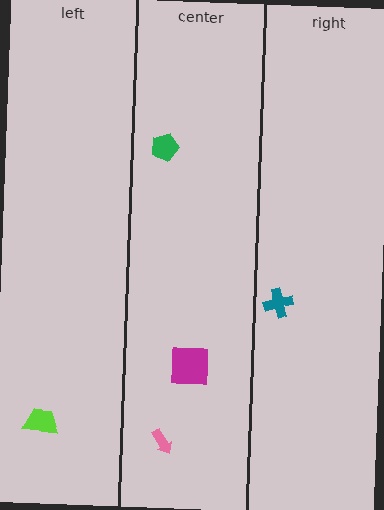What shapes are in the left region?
The lime trapezoid.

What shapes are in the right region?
The teal cross.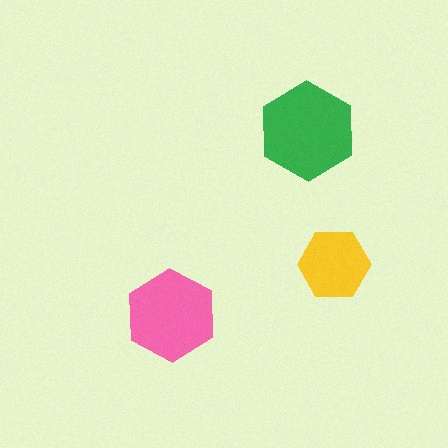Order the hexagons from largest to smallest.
the green one, the pink one, the yellow one.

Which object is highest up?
The green hexagon is topmost.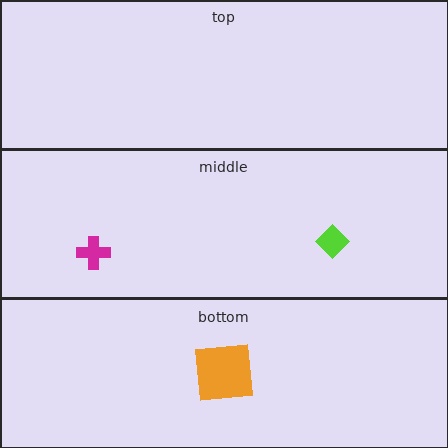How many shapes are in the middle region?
2.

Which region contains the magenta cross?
The middle region.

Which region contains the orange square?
The bottom region.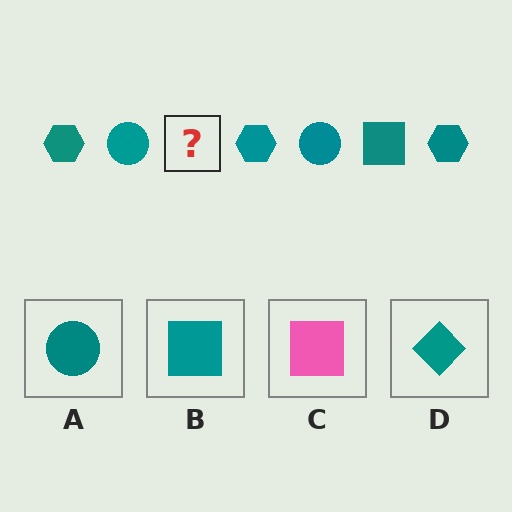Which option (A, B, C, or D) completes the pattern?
B.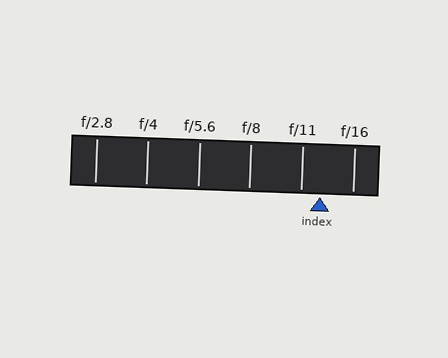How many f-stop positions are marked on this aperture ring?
There are 6 f-stop positions marked.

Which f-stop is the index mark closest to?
The index mark is closest to f/11.